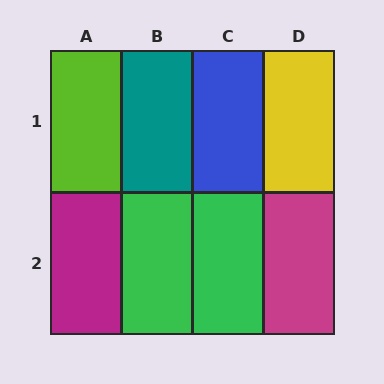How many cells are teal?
1 cell is teal.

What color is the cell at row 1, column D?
Yellow.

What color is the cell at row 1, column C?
Blue.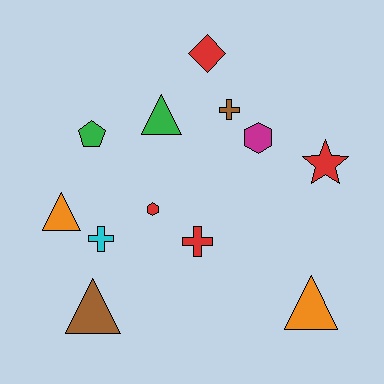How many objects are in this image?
There are 12 objects.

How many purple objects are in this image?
There are no purple objects.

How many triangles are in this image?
There are 4 triangles.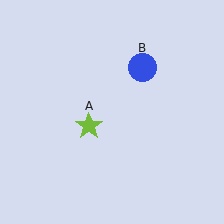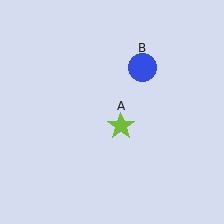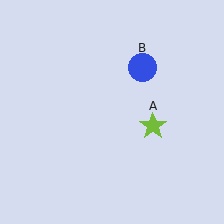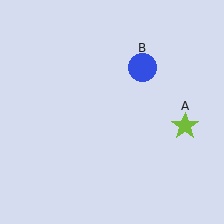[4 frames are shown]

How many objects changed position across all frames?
1 object changed position: lime star (object A).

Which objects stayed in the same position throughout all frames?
Blue circle (object B) remained stationary.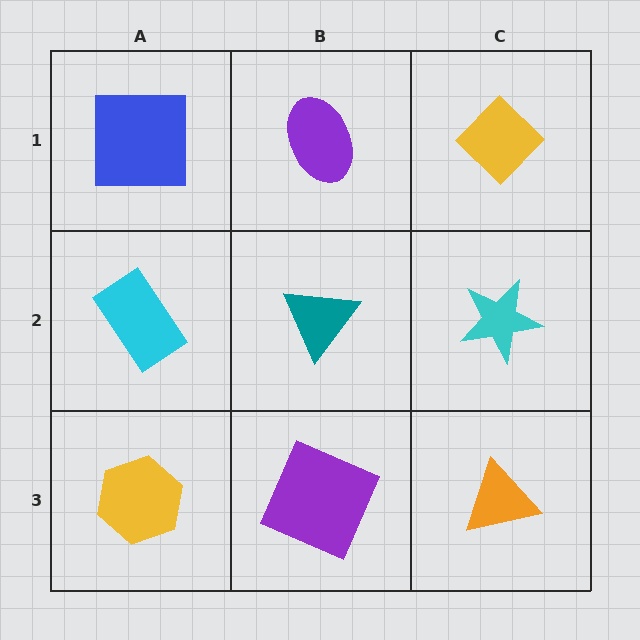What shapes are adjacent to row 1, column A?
A cyan rectangle (row 2, column A), a purple ellipse (row 1, column B).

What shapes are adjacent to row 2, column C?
A yellow diamond (row 1, column C), an orange triangle (row 3, column C), a teal triangle (row 2, column B).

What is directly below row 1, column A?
A cyan rectangle.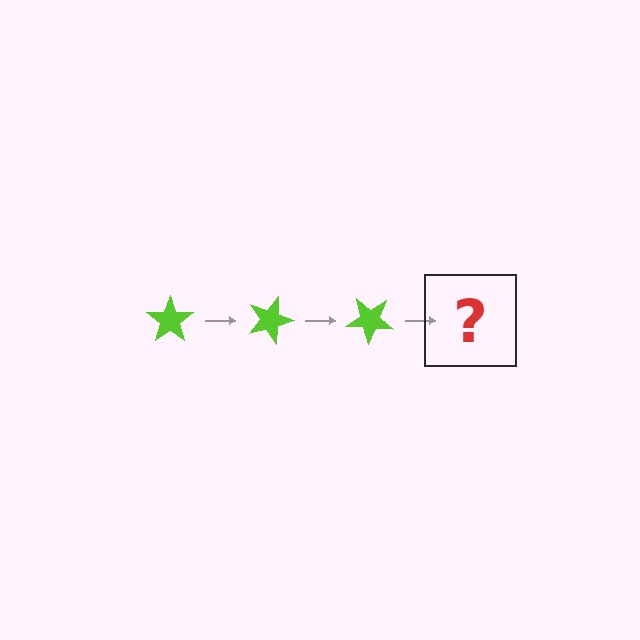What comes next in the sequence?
The next element should be a lime star rotated 60 degrees.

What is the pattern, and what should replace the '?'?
The pattern is that the star rotates 20 degrees each step. The '?' should be a lime star rotated 60 degrees.